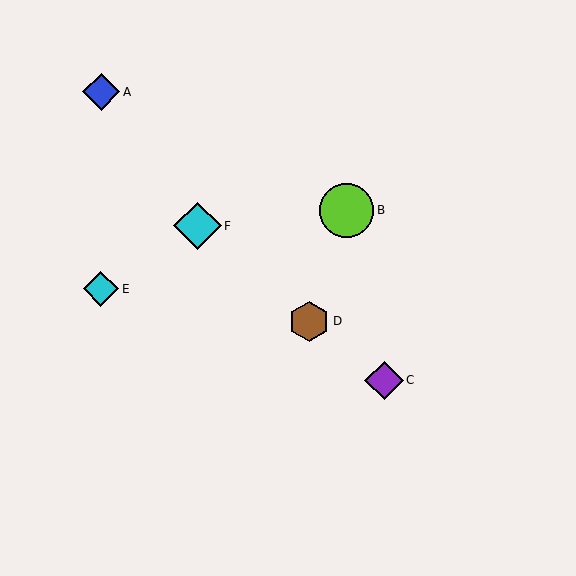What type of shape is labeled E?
Shape E is a cyan diamond.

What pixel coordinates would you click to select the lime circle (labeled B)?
Click at (347, 210) to select the lime circle B.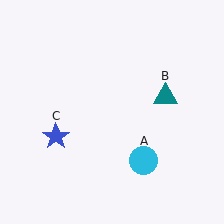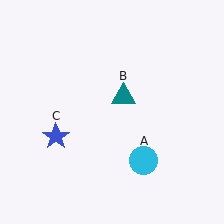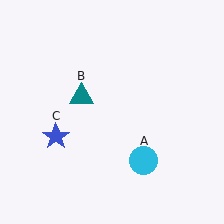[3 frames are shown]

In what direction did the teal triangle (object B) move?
The teal triangle (object B) moved left.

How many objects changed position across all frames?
1 object changed position: teal triangle (object B).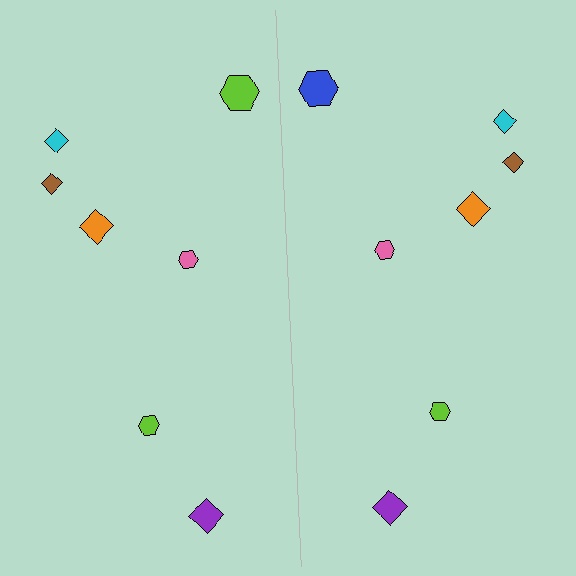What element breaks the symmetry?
The blue hexagon on the right side breaks the symmetry — its mirror counterpart is lime.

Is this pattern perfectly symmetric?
No, the pattern is not perfectly symmetric. The blue hexagon on the right side breaks the symmetry — its mirror counterpart is lime.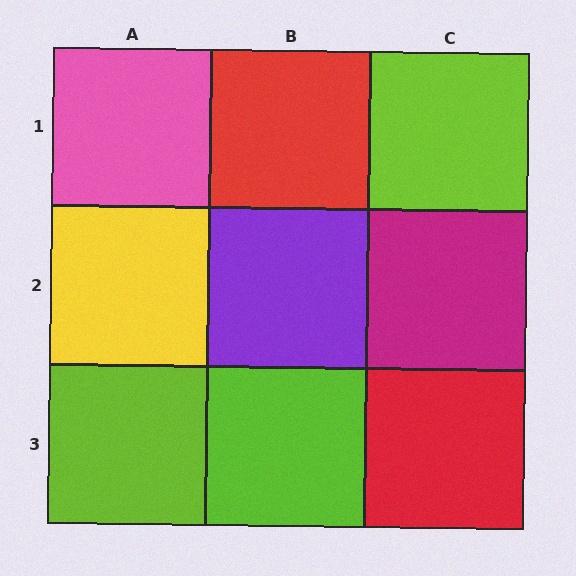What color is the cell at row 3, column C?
Red.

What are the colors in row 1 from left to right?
Pink, red, lime.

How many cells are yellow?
1 cell is yellow.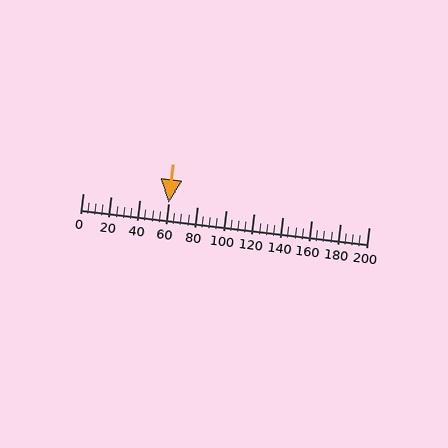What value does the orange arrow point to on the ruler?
The orange arrow points to approximately 60.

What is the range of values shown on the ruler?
The ruler shows values from 0 to 200.